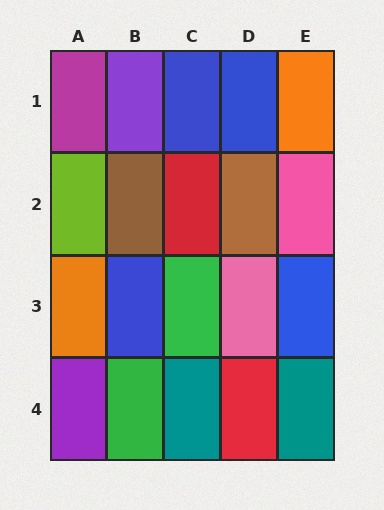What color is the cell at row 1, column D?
Blue.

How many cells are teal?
2 cells are teal.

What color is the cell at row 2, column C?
Red.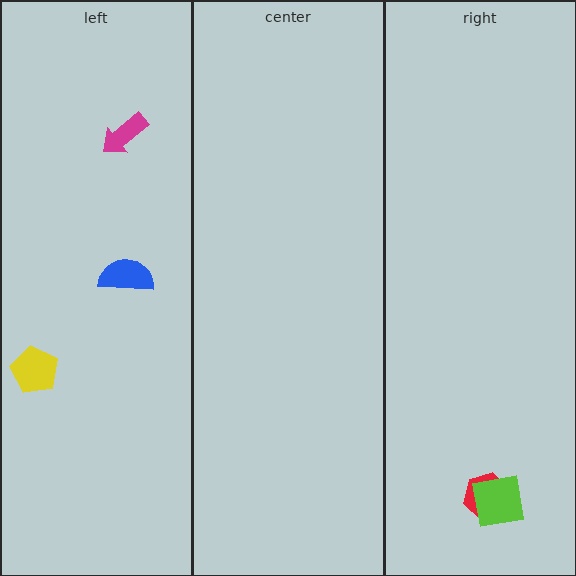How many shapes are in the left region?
3.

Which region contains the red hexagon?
The right region.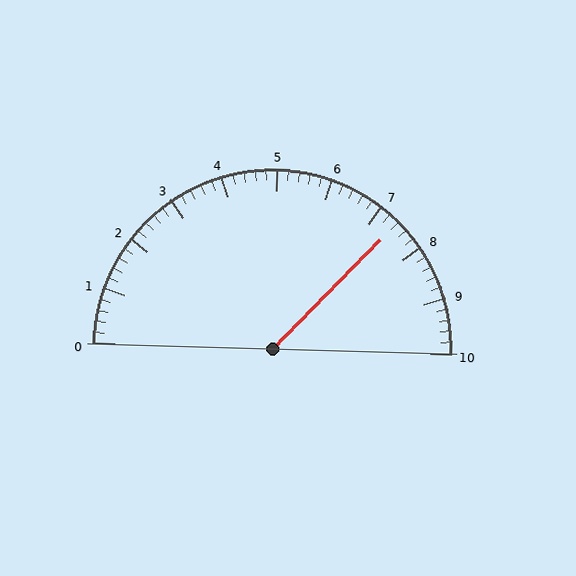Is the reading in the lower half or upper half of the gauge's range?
The reading is in the upper half of the range (0 to 10).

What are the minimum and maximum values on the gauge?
The gauge ranges from 0 to 10.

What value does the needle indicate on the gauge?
The needle indicates approximately 7.4.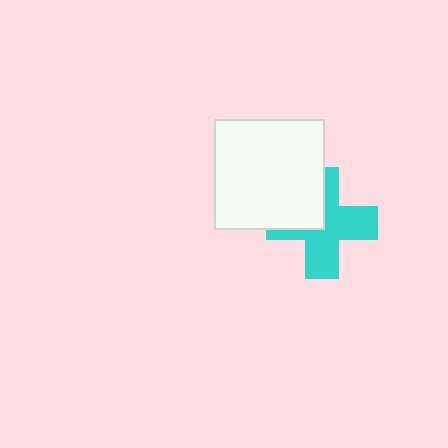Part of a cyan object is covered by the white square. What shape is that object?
It is a cross.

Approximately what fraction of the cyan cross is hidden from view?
Roughly 34% of the cyan cross is hidden behind the white square.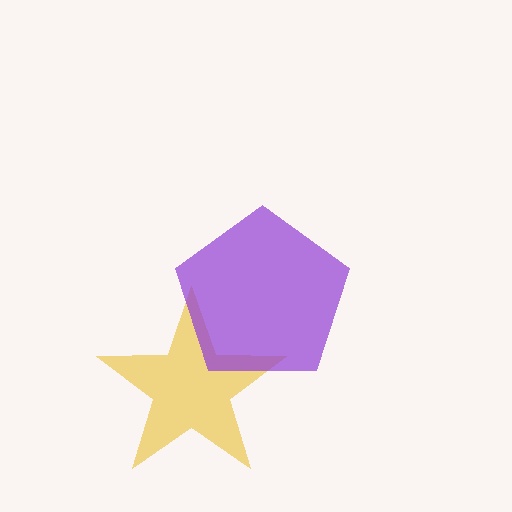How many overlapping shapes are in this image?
There are 2 overlapping shapes in the image.